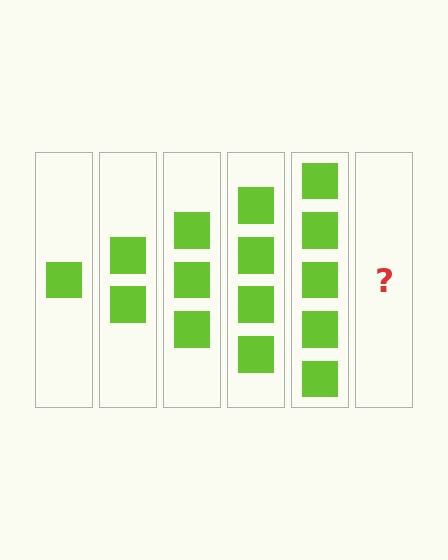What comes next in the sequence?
The next element should be 6 squares.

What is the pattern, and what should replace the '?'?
The pattern is that each step adds one more square. The '?' should be 6 squares.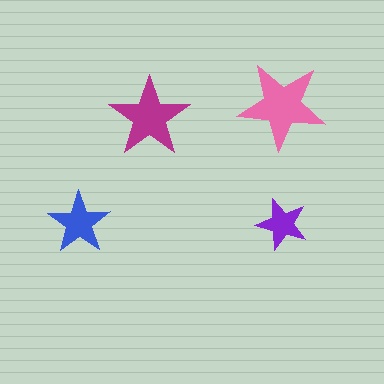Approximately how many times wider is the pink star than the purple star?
About 1.5 times wider.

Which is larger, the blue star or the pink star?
The pink one.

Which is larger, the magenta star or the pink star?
The pink one.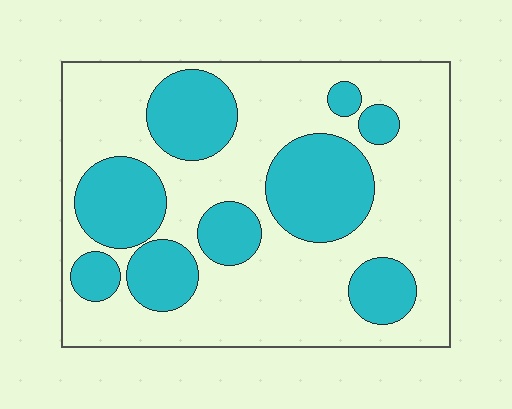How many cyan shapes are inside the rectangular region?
9.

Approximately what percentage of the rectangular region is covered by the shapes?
Approximately 35%.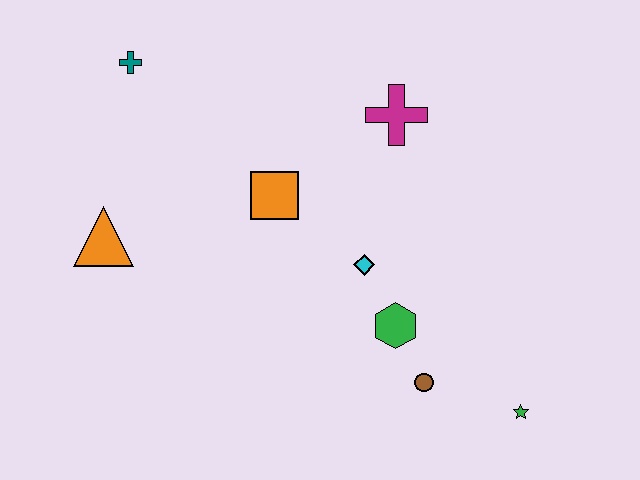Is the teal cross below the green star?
No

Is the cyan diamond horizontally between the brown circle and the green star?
No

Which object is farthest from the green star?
The teal cross is farthest from the green star.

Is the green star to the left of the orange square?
No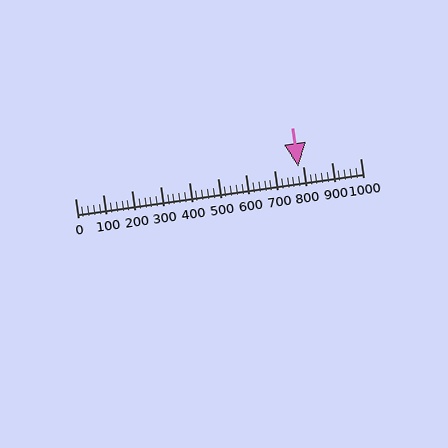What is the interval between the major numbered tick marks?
The major tick marks are spaced 100 units apart.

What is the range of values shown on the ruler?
The ruler shows values from 0 to 1000.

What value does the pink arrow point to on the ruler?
The pink arrow points to approximately 784.